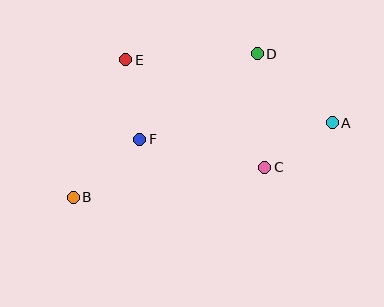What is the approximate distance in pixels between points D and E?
The distance between D and E is approximately 132 pixels.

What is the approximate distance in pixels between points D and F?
The distance between D and F is approximately 146 pixels.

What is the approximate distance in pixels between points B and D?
The distance between B and D is approximately 233 pixels.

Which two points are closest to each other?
Points A and C are closest to each other.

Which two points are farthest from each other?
Points A and B are farthest from each other.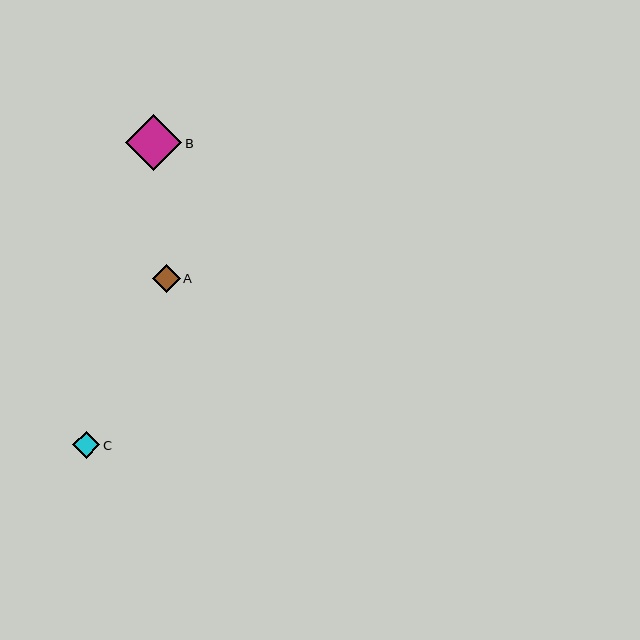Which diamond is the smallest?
Diamond C is the smallest with a size of approximately 27 pixels.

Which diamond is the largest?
Diamond B is the largest with a size of approximately 56 pixels.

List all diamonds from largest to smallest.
From largest to smallest: B, A, C.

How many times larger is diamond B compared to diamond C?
Diamond B is approximately 2.1 times the size of diamond C.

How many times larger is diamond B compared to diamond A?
Diamond B is approximately 2.0 times the size of diamond A.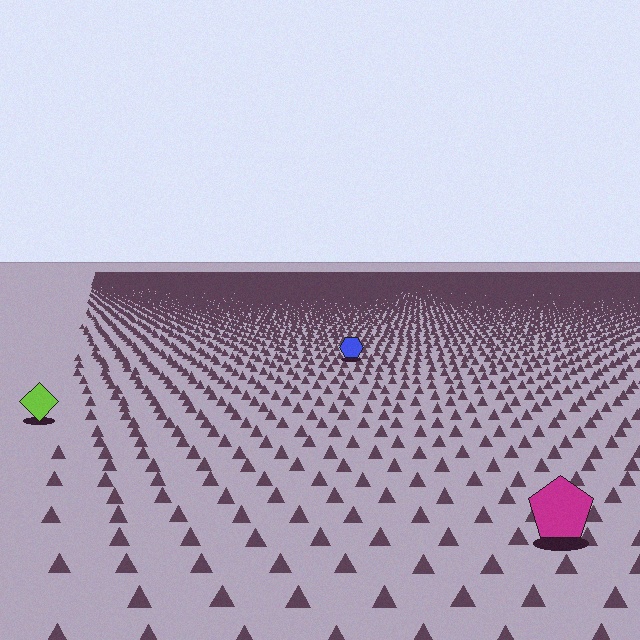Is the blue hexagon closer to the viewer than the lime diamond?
No. The lime diamond is closer — you can tell from the texture gradient: the ground texture is coarser near it.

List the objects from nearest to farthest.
From nearest to farthest: the magenta pentagon, the lime diamond, the blue hexagon.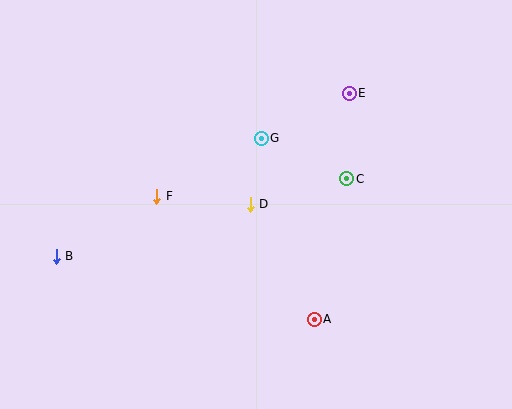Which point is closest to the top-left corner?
Point F is closest to the top-left corner.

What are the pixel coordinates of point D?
Point D is at (250, 204).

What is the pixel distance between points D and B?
The distance between D and B is 201 pixels.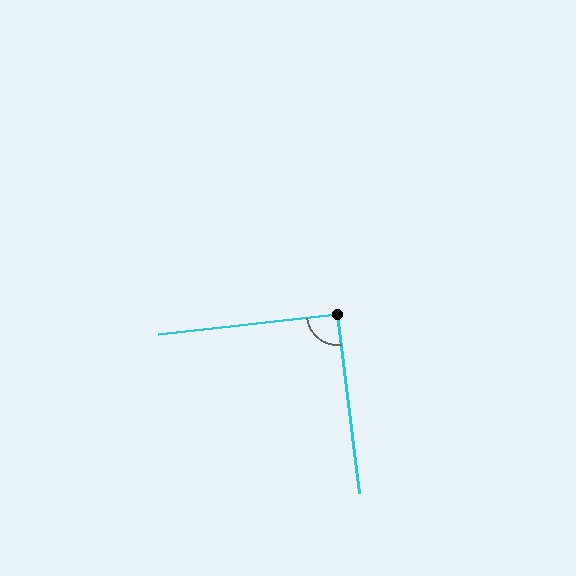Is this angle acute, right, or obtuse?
It is approximately a right angle.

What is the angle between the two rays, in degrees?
Approximately 91 degrees.